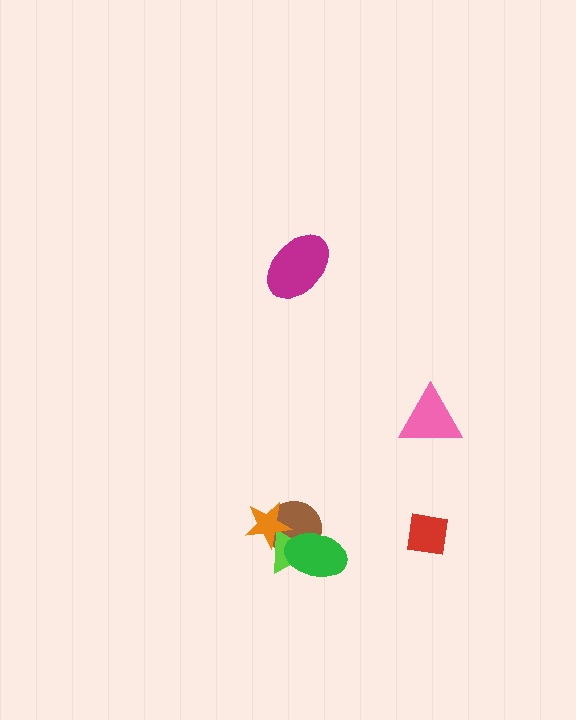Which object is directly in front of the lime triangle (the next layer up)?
The orange star is directly in front of the lime triangle.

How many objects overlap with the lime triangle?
3 objects overlap with the lime triangle.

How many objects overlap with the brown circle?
3 objects overlap with the brown circle.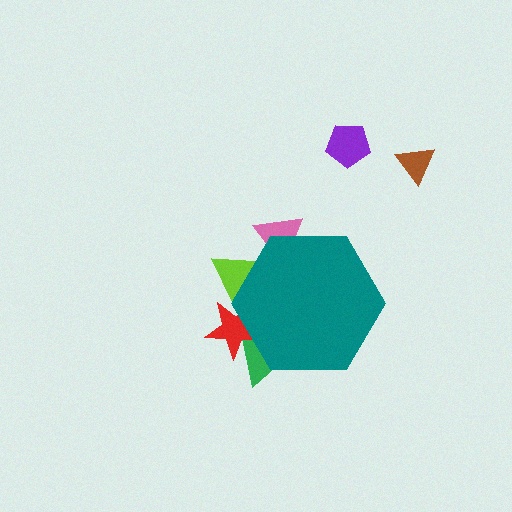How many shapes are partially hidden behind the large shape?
4 shapes are partially hidden.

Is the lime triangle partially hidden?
Yes, the lime triangle is partially hidden behind the teal hexagon.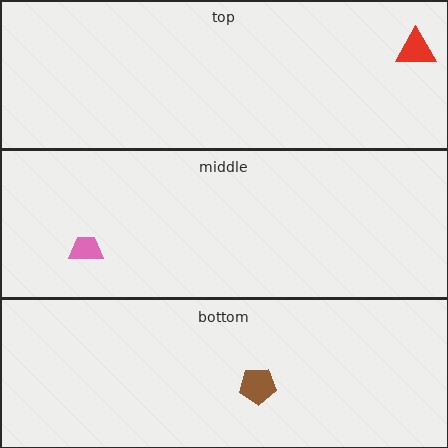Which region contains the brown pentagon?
The bottom region.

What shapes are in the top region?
The red triangle.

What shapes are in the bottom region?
The brown pentagon.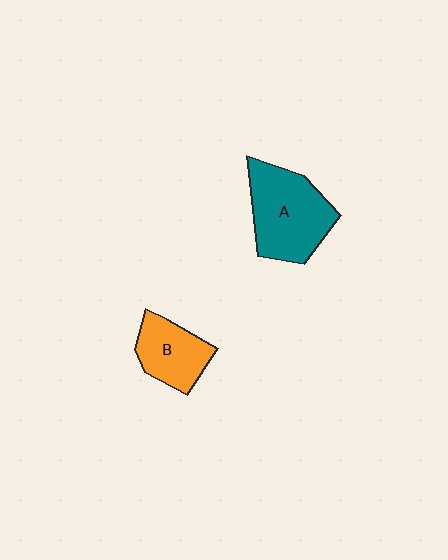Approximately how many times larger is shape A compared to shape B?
Approximately 1.6 times.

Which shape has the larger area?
Shape A (teal).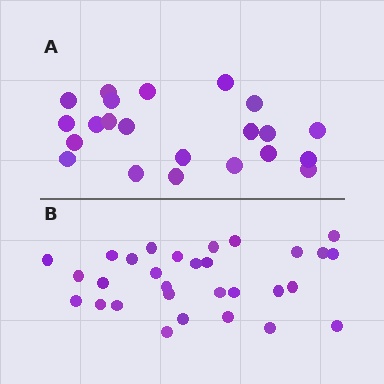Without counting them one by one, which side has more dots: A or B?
Region B (the bottom region) has more dots.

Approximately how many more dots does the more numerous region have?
Region B has roughly 8 or so more dots than region A.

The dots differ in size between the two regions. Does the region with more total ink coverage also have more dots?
No. Region A has more total ink coverage because its dots are larger, but region B actually contains more individual dots. Total area can be misleading — the number of items is what matters here.